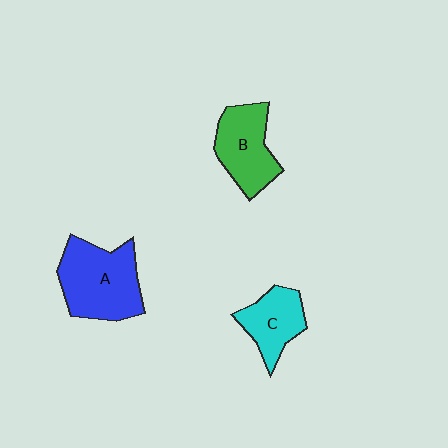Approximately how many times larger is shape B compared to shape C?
Approximately 1.2 times.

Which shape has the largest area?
Shape A (blue).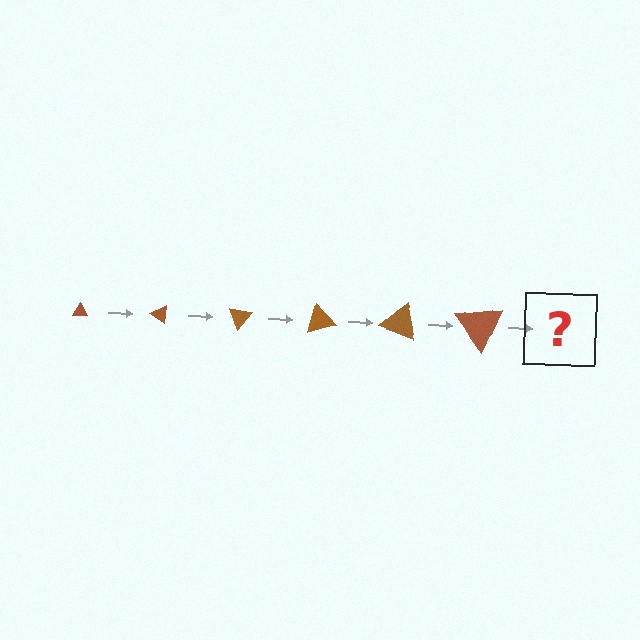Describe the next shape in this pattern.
It should be a triangle, larger than the previous one and rotated 210 degrees from the start.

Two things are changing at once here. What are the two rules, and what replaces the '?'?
The two rules are that the triangle grows larger each step and it rotates 35 degrees each step. The '?' should be a triangle, larger than the previous one and rotated 210 degrees from the start.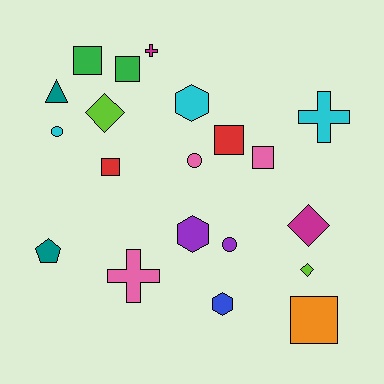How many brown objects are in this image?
There are no brown objects.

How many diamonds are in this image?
There are 3 diamonds.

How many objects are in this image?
There are 20 objects.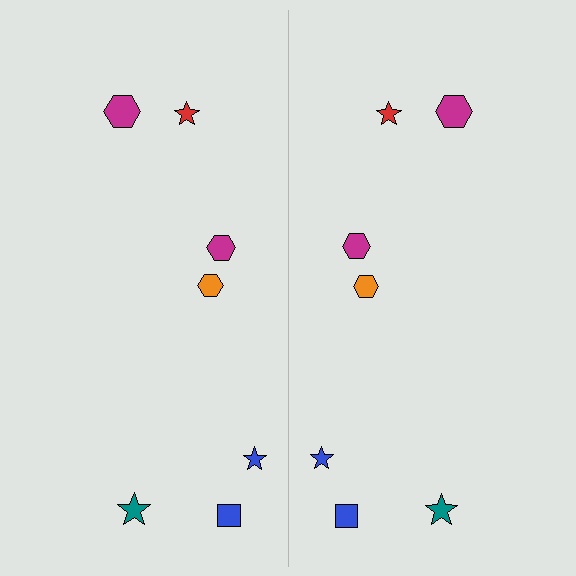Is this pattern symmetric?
Yes, this pattern has bilateral (reflection) symmetry.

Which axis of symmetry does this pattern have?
The pattern has a vertical axis of symmetry running through the center of the image.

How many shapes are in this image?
There are 14 shapes in this image.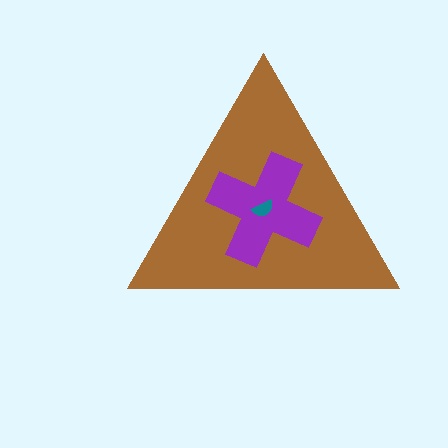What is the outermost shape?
The brown triangle.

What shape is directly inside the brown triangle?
The purple cross.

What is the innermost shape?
The teal semicircle.